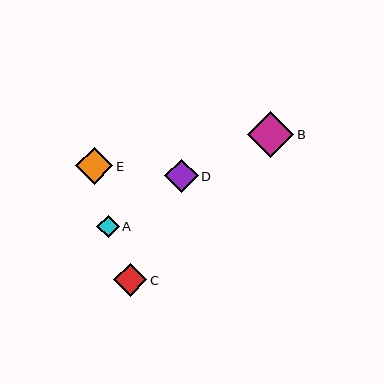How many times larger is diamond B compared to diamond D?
Diamond B is approximately 1.4 times the size of diamond D.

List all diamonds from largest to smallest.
From largest to smallest: B, E, D, C, A.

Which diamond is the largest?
Diamond B is the largest with a size of approximately 46 pixels.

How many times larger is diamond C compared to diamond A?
Diamond C is approximately 1.5 times the size of diamond A.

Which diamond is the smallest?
Diamond A is the smallest with a size of approximately 22 pixels.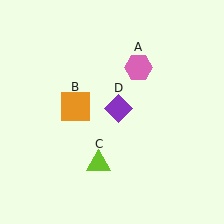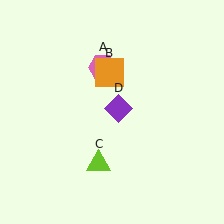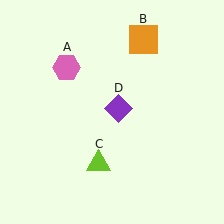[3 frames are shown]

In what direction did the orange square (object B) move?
The orange square (object B) moved up and to the right.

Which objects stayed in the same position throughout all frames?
Lime triangle (object C) and purple diamond (object D) remained stationary.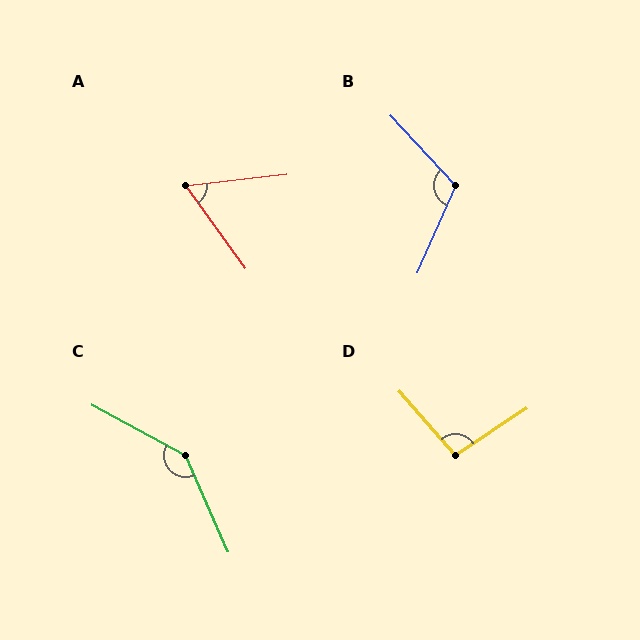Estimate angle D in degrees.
Approximately 98 degrees.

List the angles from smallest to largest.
A (61°), D (98°), B (114°), C (142°).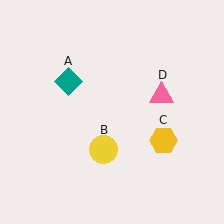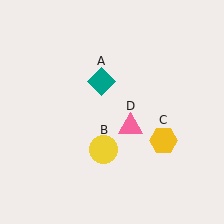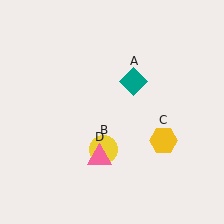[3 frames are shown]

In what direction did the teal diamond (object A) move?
The teal diamond (object A) moved right.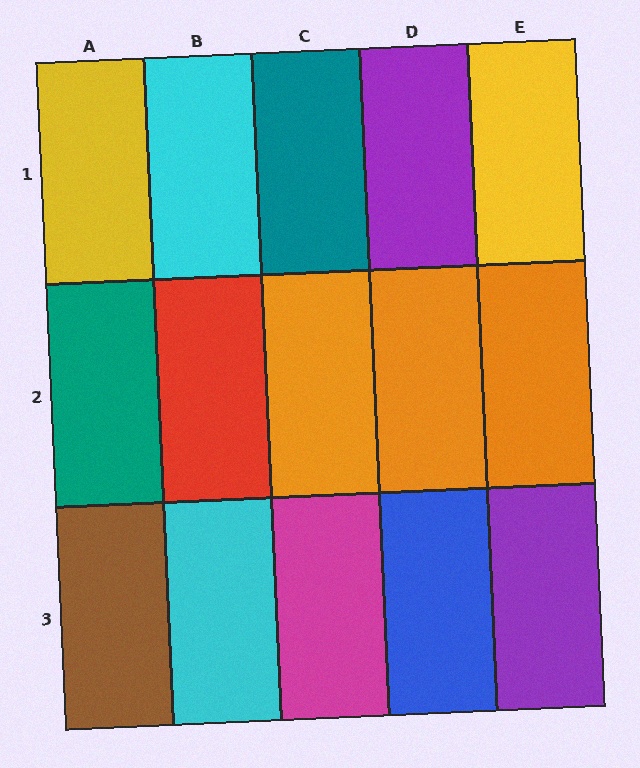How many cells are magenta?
1 cell is magenta.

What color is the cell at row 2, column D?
Orange.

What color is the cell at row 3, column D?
Blue.